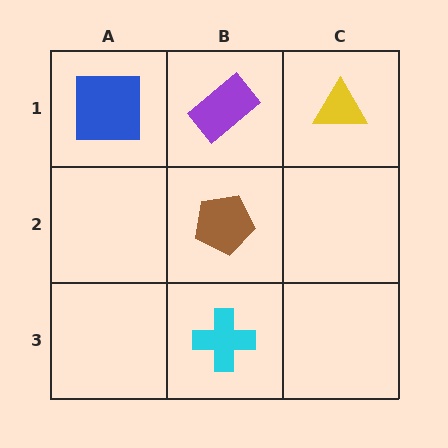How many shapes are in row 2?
1 shape.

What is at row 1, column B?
A purple rectangle.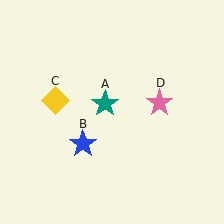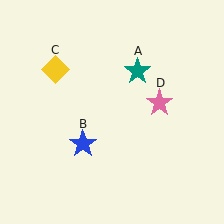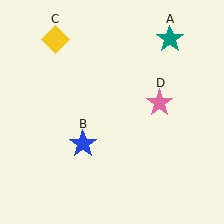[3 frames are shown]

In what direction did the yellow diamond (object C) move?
The yellow diamond (object C) moved up.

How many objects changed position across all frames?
2 objects changed position: teal star (object A), yellow diamond (object C).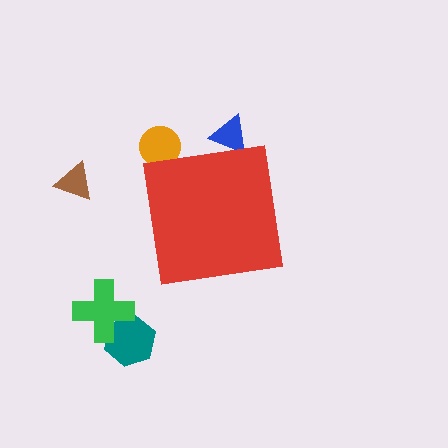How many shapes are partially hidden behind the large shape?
2 shapes are partially hidden.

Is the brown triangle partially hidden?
No, the brown triangle is fully visible.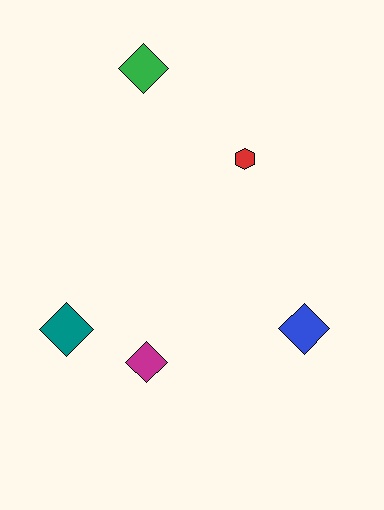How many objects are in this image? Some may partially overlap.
There are 5 objects.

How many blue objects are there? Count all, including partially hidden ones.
There is 1 blue object.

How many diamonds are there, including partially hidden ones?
There are 4 diamonds.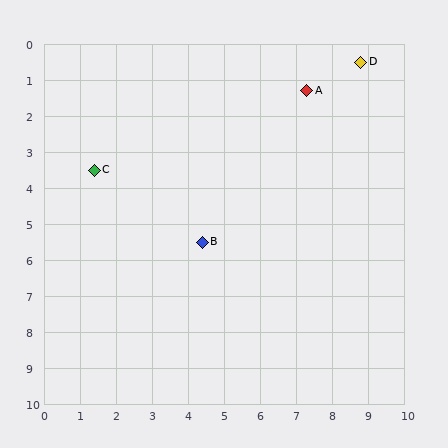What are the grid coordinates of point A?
Point A is at approximately (7.3, 1.3).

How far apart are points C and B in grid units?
Points C and B are about 3.6 grid units apart.